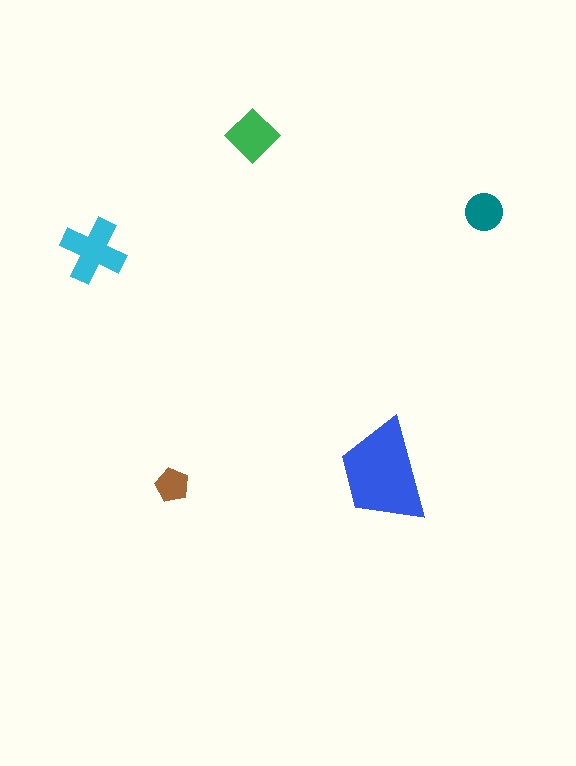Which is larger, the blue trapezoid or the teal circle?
The blue trapezoid.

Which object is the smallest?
The brown pentagon.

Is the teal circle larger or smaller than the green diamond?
Smaller.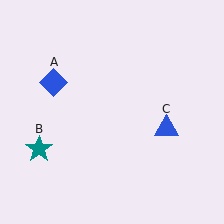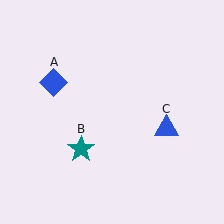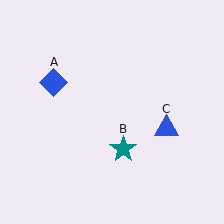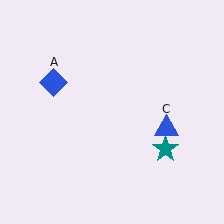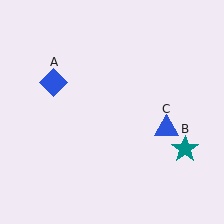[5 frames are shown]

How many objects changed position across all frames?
1 object changed position: teal star (object B).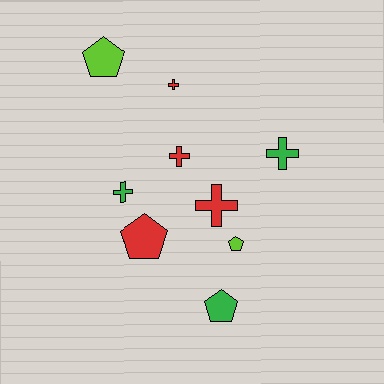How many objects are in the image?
There are 9 objects.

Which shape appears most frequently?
Cross, with 5 objects.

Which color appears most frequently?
Red, with 4 objects.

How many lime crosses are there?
There are no lime crosses.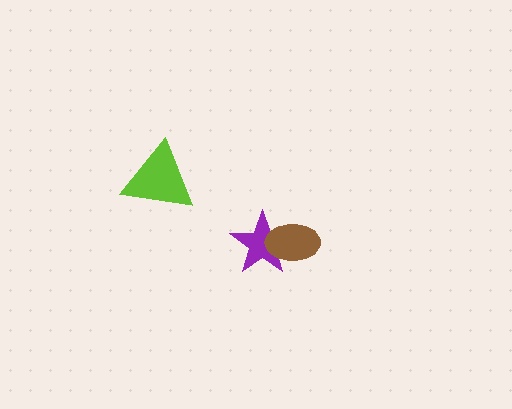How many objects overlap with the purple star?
1 object overlaps with the purple star.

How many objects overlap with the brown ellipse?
1 object overlaps with the brown ellipse.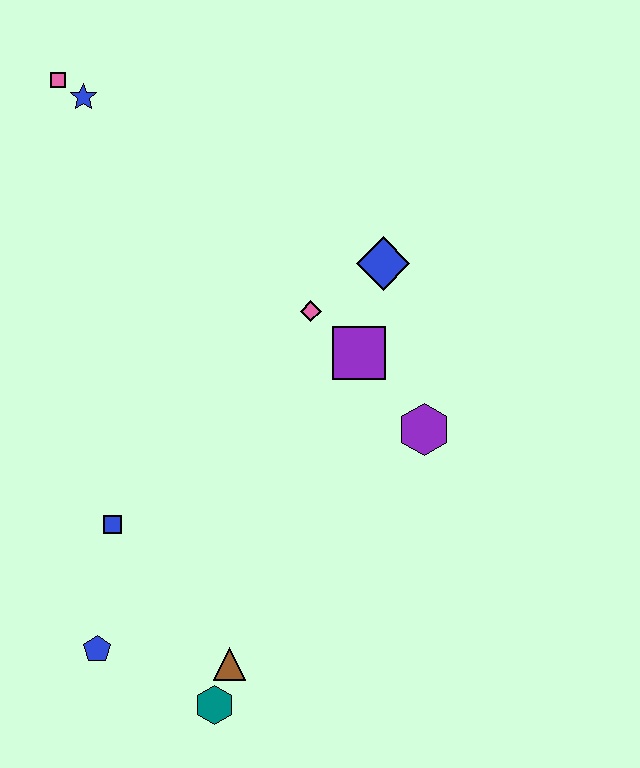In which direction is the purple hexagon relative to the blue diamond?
The purple hexagon is below the blue diamond.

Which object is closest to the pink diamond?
The purple square is closest to the pink diamond.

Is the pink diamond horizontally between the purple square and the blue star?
Yes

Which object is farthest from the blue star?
The teal hexagon is farthest from the blue star.